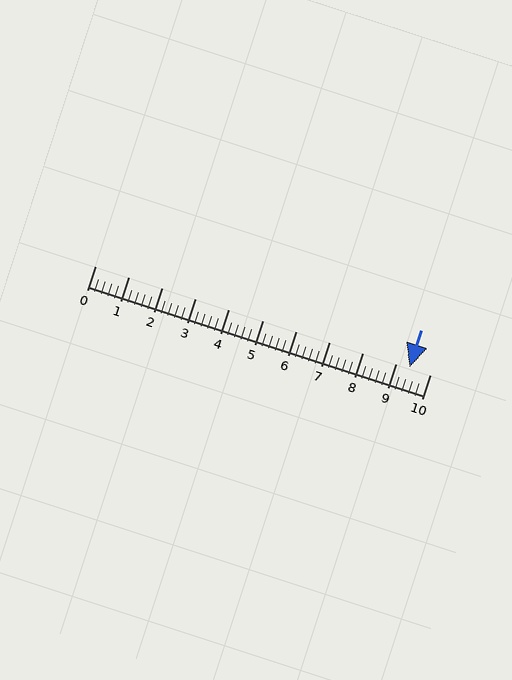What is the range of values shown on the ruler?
The ruler shows values from 0 to 10.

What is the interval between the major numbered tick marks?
The major tick marks are spaced 1 units apart.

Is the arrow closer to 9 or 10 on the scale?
The arrow is closer to 9.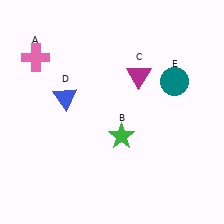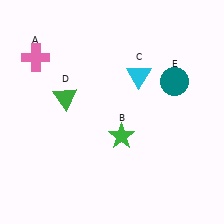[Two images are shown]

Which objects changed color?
C changed from magenta to cyan. D changed from blue to green.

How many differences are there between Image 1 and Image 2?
There are 2 differences between the two images.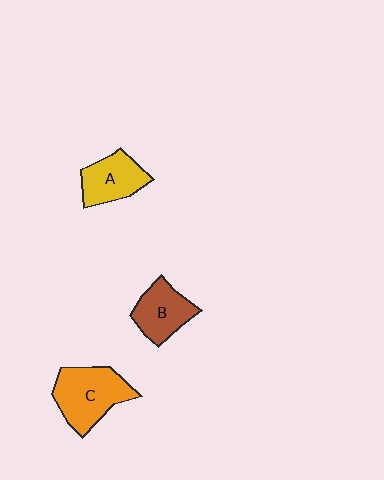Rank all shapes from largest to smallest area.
From largest to smallest: C (orange), B (brown), A (yellow).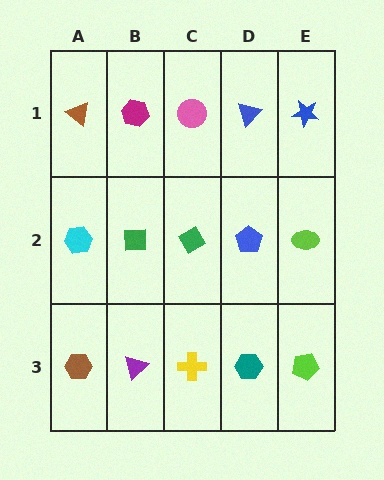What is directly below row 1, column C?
A green diamond.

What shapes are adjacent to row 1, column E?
A lime ellipse (row 2, column E), a blue triangle (row 1, column D).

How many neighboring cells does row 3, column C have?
3.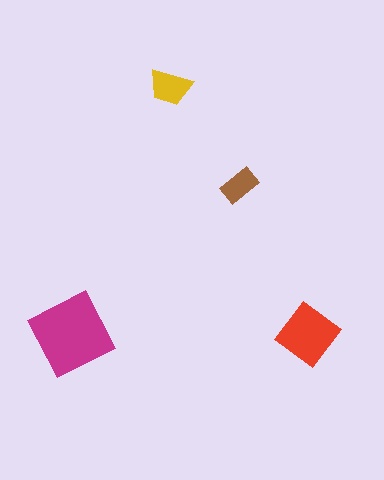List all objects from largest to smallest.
The magenta diamond, the red diamond, the yellow trapezoid, the brown rectangle.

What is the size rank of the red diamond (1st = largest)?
2nd.